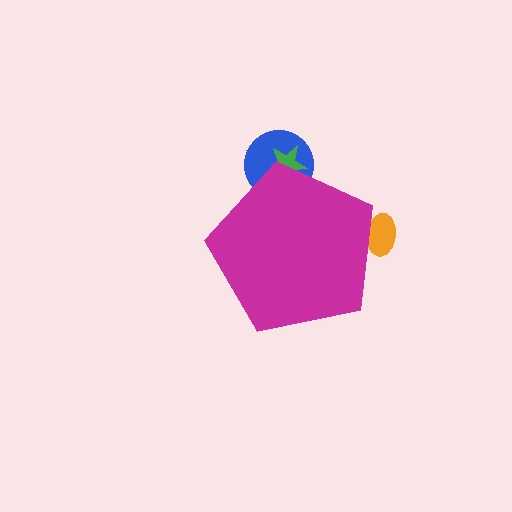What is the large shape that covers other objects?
A magenta pentagon.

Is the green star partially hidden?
Yes, the green star is partially hidden behind the magenta pentagon.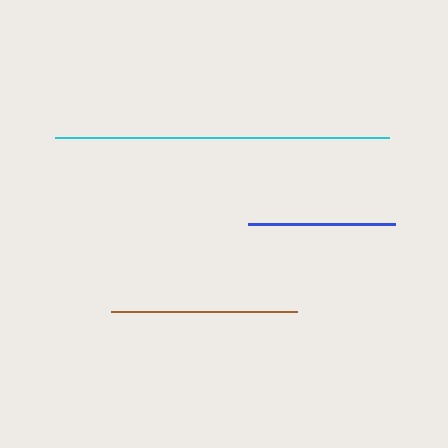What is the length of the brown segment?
The brown segment is approximately 186 pixels long.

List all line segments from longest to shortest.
From longest to shortest: cyan, brown, blue.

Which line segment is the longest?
The cyan line is the longest at approximately 334 pixels.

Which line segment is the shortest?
The blue line is the shortest at approximately 148 pixels.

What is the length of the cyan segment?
The cyan segment is approximately 334 pixels long.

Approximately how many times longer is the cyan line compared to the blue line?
The cyan line is approximately 2.3 times the length of the blue line.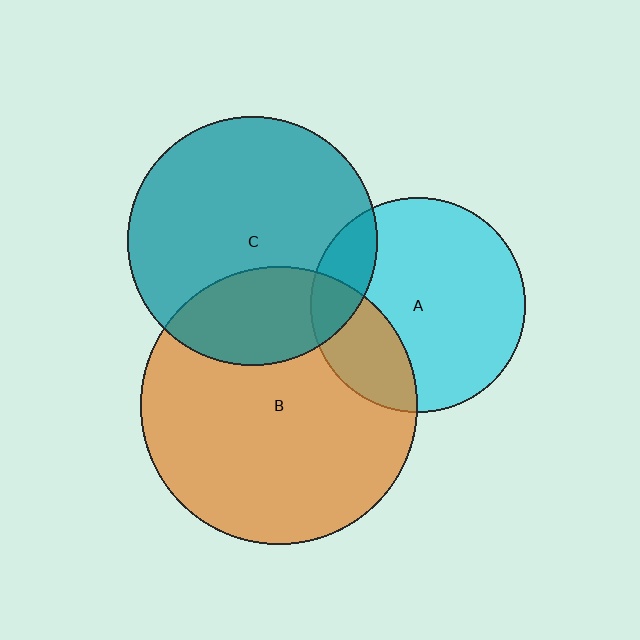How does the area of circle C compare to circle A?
Approximately 1.3 times.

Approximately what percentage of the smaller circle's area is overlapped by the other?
Approximately 25%.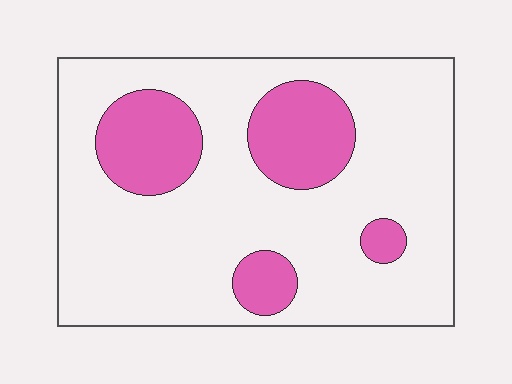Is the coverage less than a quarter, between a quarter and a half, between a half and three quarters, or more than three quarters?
Less than a quarter.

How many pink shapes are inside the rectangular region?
4.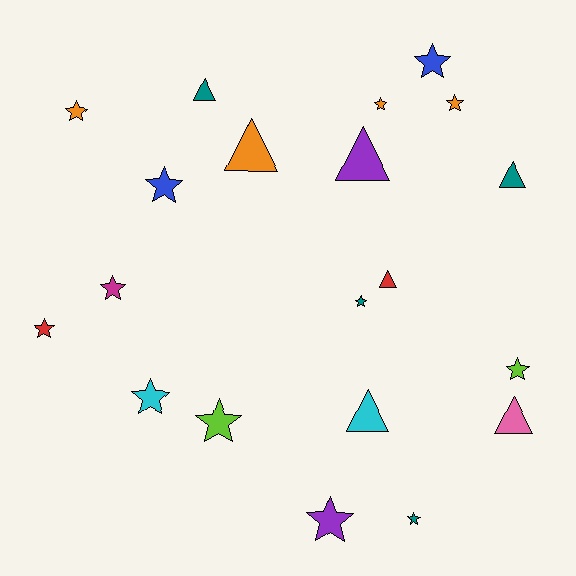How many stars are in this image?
There are 13 stars.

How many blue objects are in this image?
There are 2 blue objects.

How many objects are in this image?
There are 20 objects.